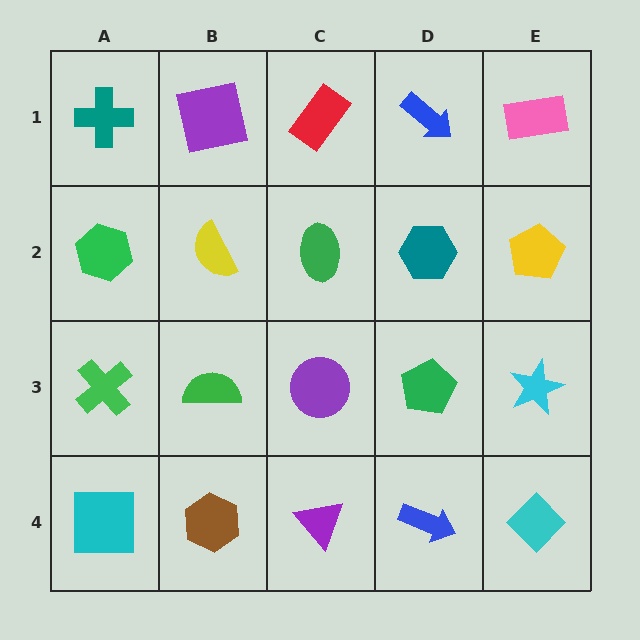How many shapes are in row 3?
5 shapes.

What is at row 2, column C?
A green ellipse.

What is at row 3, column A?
A green cross.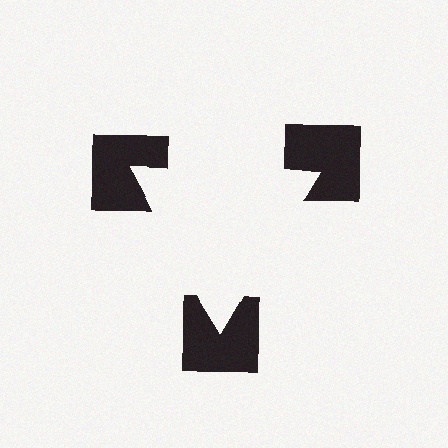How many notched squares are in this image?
There are 3 — one at each vertex of the illusory triangle.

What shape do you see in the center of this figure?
An illusory triangle — its edges are inferred from the aligned wedge cuts in the notched squares, not physically drawn.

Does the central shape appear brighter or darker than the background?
It typically appears slightly brighter than the background, even though no actual brightness change is drawn.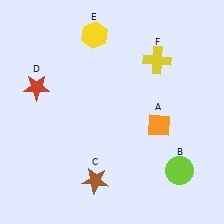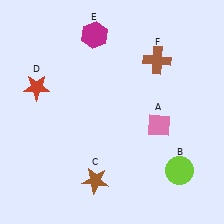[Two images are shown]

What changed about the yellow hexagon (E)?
In Image 1, E is yellow. In Image 2, it changed to magenta.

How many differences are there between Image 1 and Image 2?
There are 3 differences between the two images.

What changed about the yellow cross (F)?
In Image 1, F is yellow. In Image 2, it changed to brown.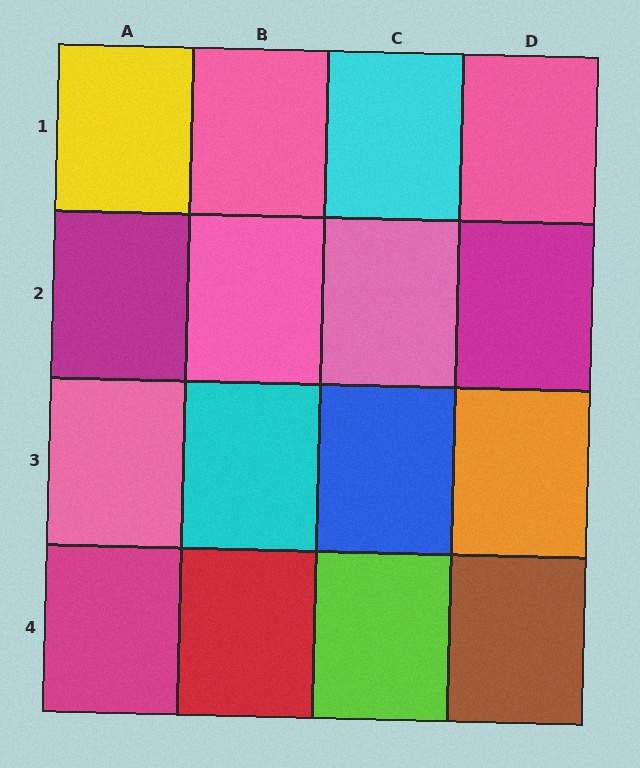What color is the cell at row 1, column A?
Yellow.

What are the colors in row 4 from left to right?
Magenta, red, lime, brown.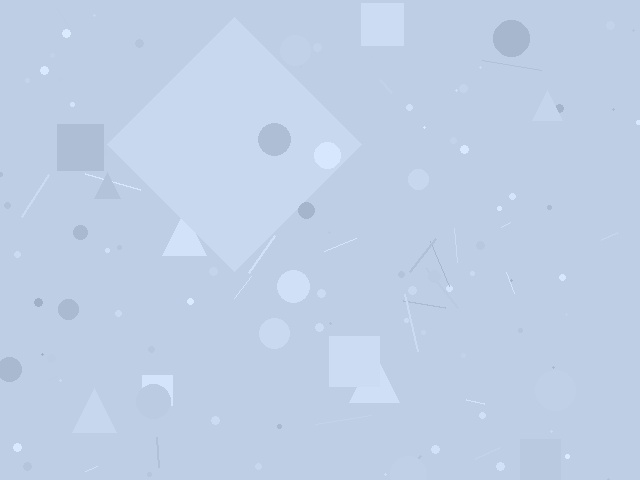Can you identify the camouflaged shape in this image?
The camouflaged shape is a diamond.